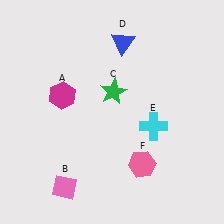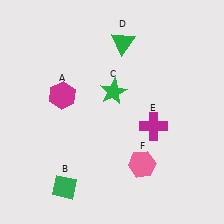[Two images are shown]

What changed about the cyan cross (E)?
In Image 1, E is cyan. In Image 2, it changed to magenta.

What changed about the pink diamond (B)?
In Image 1, B is pink. In Image 2, it changed to green.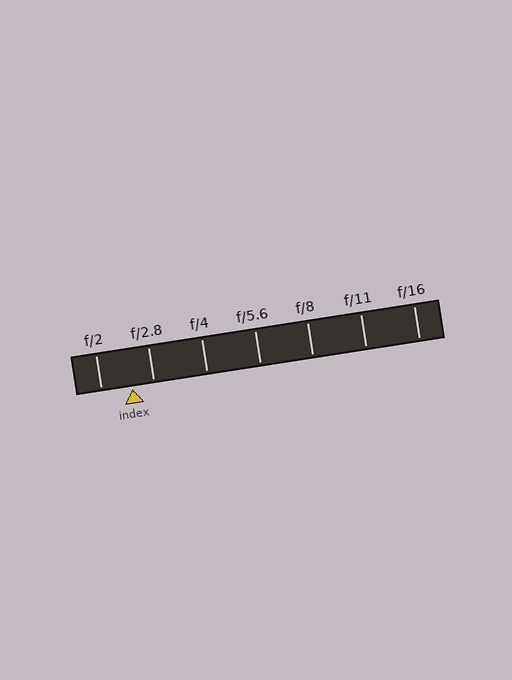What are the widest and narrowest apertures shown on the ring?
The widest aperture shown is f/2 and the narrowest is f/16.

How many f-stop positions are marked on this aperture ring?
There are 7 f-stop positions marked.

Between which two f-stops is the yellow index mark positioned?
The index mark is between f/2 and f/2.8.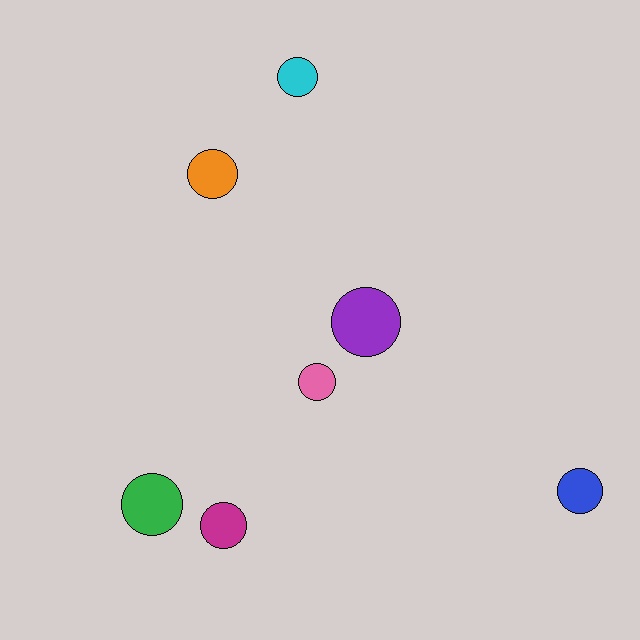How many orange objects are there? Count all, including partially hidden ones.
There is 1 orange object.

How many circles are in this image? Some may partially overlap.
There are 7 circles.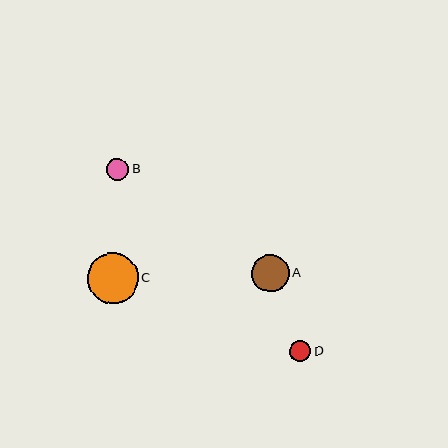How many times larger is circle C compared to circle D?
Circle C is approximately 2.4 times the size of circle D.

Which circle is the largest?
Circle C is the largest with a size of approximately 51 pixels.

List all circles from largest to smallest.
From largest to smallest: C, A, B, D.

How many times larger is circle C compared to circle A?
Circle C is approximately 1.4 times the size of circle A.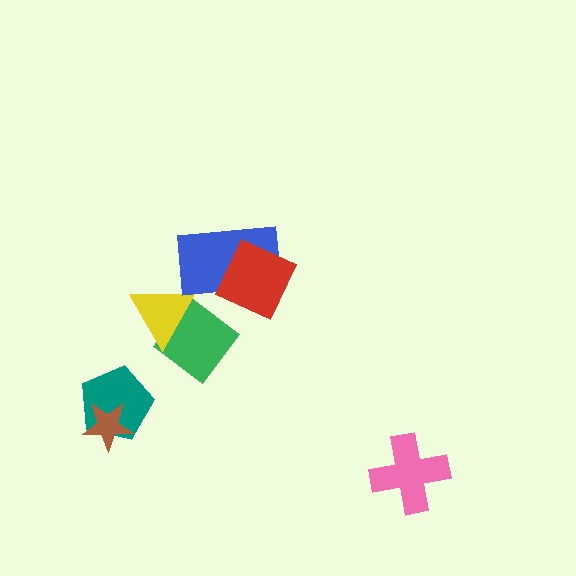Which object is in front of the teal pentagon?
The brown star is in front of the teal pentagon.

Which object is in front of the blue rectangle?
The red square is in front of the blue rectangle.